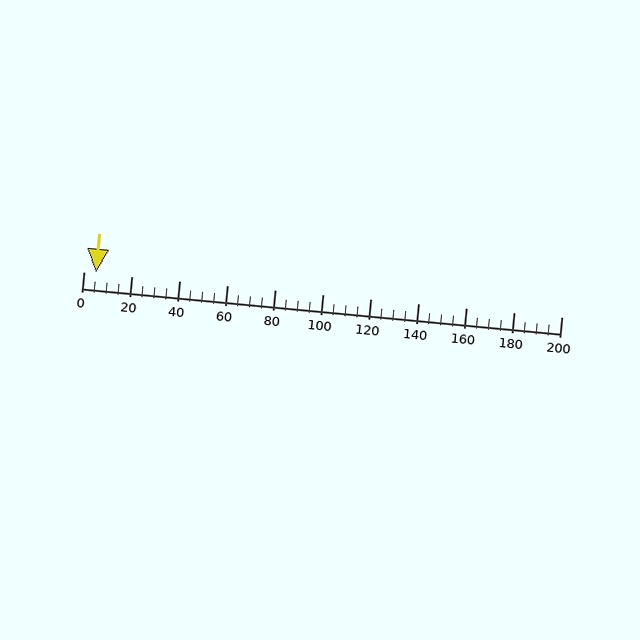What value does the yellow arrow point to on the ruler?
The yellow arrow points to approximately 5.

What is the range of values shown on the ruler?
The ruler shows values from 0 to 200.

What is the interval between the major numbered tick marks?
The major tick marks are spaced 20 units apart.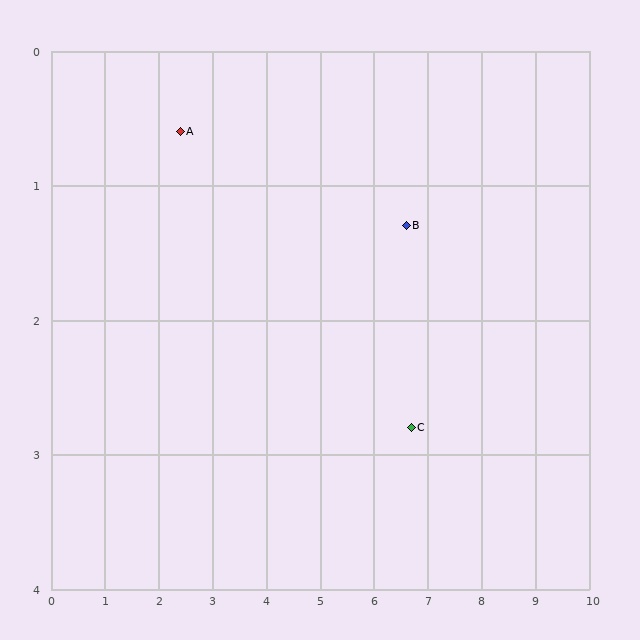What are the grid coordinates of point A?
Point A is at approximately (2.4, 0.6).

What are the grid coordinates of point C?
Point C is at approximately (6.7, 2.8).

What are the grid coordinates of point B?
Point B is at approximately (6.6, 1.3).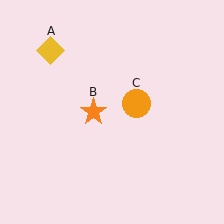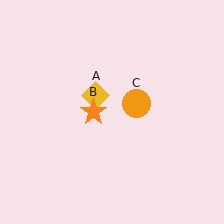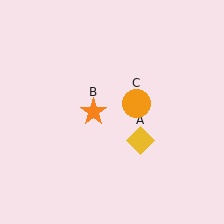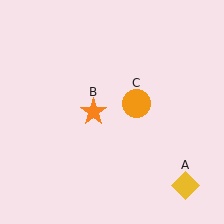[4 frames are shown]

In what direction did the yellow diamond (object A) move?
The yellow diamond (object A) moved down and to the right.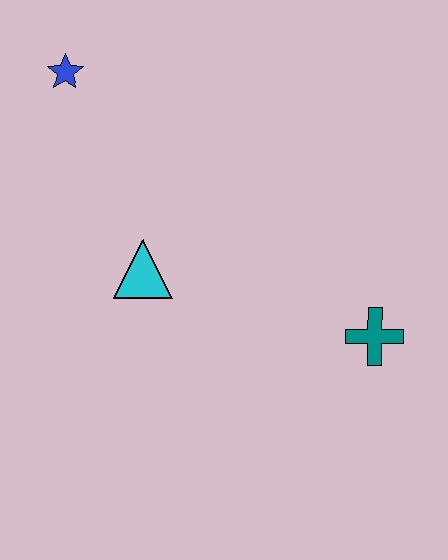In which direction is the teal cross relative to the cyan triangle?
The teal cross is to the right of the cyan triangle.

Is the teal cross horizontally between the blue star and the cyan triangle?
No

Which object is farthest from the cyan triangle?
The teal cross is farthest from the cyan triangle.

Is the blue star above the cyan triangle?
Yes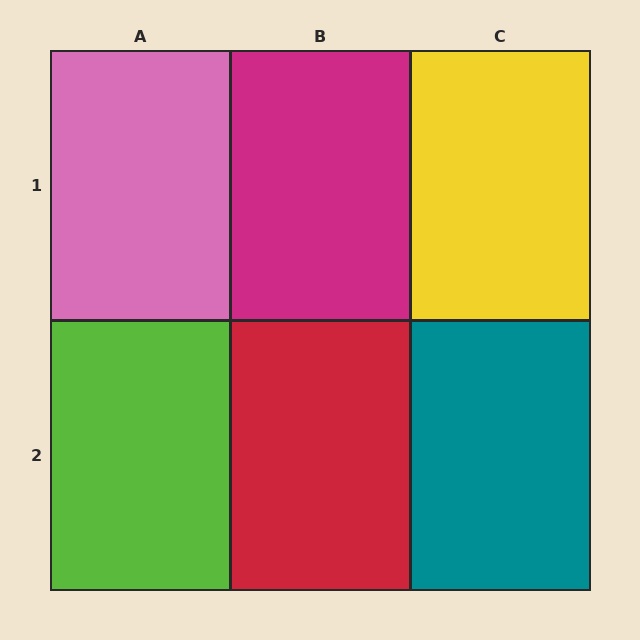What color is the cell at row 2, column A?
Lime.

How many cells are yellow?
1 cell is yellow.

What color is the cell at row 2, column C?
Teal.